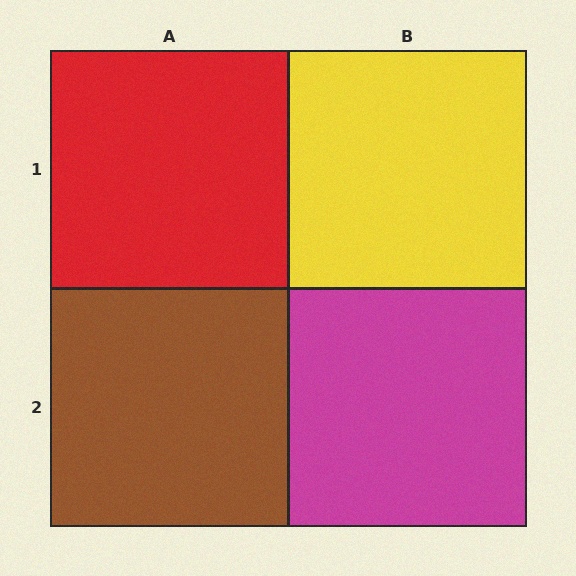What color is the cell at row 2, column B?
Magenta.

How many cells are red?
1 cell is red.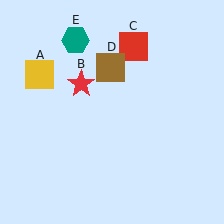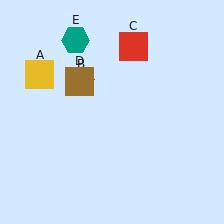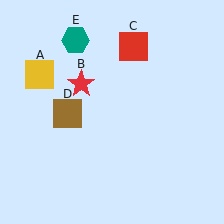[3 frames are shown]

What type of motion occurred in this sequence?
The brown square (object D) rotated counterclockwise around the center of the scene.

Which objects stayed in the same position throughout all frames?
Yellow square (object A) and red star (object B) and red square (object C) and teal hexagon (object E) remained stationary.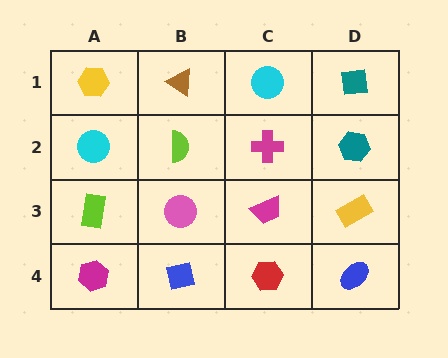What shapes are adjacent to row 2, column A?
A yellow hexagon (row 1, column A), a lime rectangle (row 3, column A), a lime semicircle (row 2, column B).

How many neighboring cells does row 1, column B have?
3.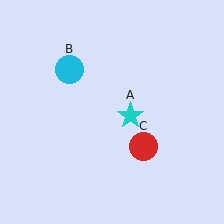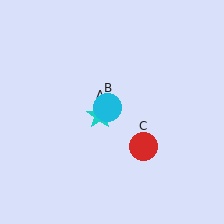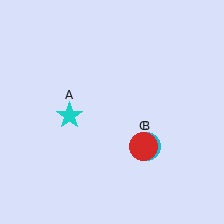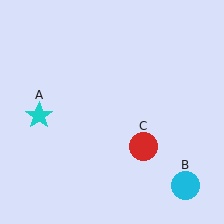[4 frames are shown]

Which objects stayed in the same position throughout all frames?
Red circle (object C) remained stationary.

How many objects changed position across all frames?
2 objects changed position: cyan star (object A), cyan circle (object B).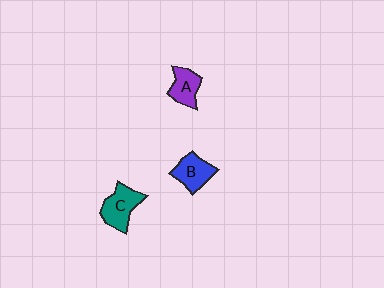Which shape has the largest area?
Shape C (teal).